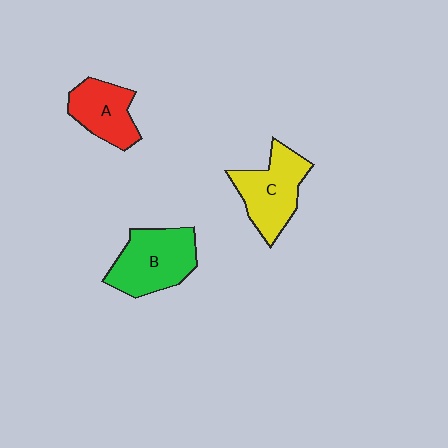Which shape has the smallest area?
Shape A (red).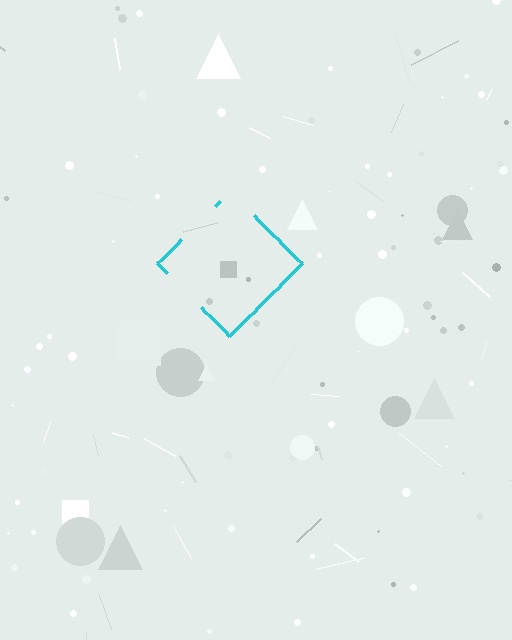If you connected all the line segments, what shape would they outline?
They would outline a diamond.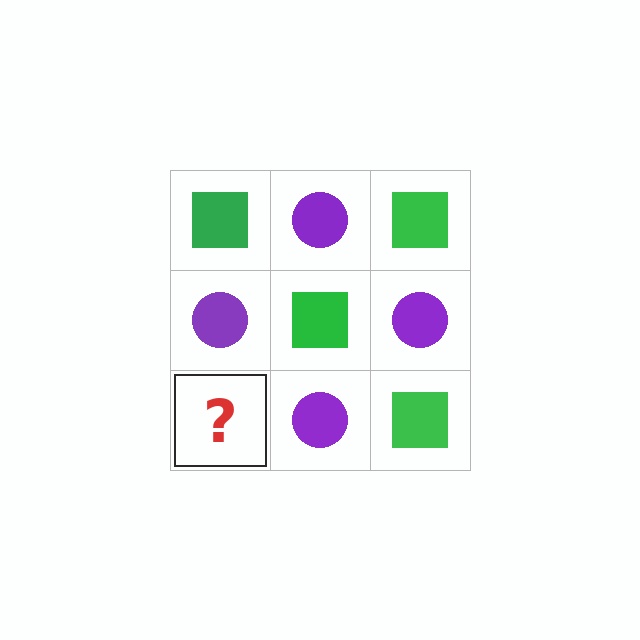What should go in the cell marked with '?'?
The missing cell should contain a green square.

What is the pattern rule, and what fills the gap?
The rule is that it alternates green square and purple circle in a checkerboard pattern. The gap should be filled with a green square.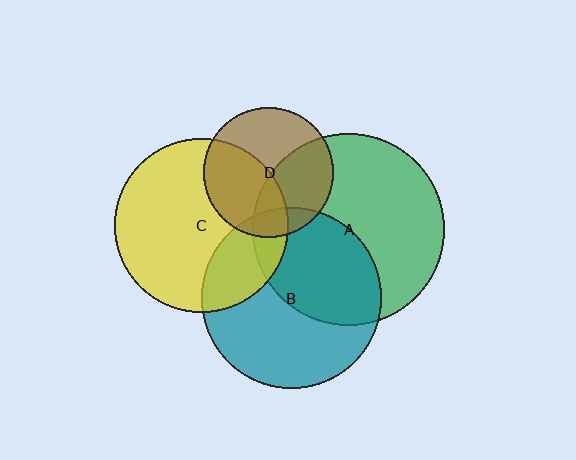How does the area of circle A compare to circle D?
Approximately 2.2 times.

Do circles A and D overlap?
Yes.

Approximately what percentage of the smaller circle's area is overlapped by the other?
Approximately 40%.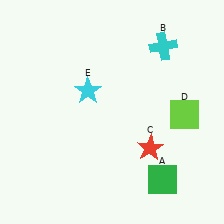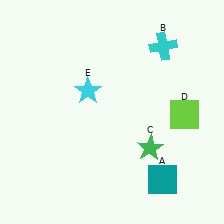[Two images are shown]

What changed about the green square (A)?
In Image 1, A is green. In Image 2, it changed to teal.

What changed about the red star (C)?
In Image 1, C is red. In Image 2, it changed to green.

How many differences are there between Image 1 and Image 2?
There are 2 differences between the two images.